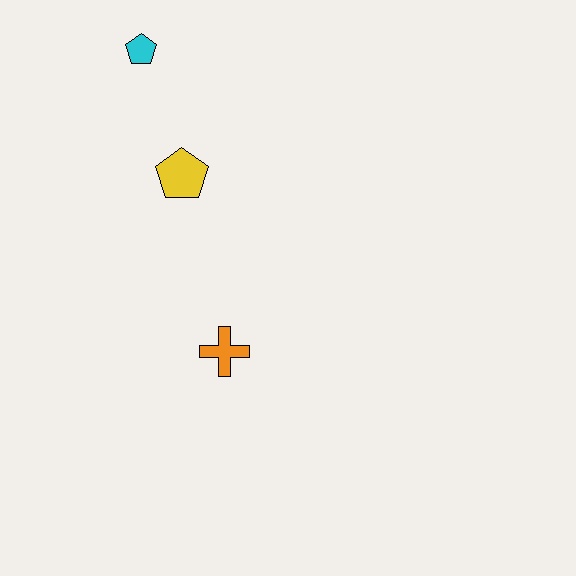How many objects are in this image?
There are 3 objects.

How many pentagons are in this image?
There are 2 pentagons.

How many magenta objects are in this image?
There are no magenta objects.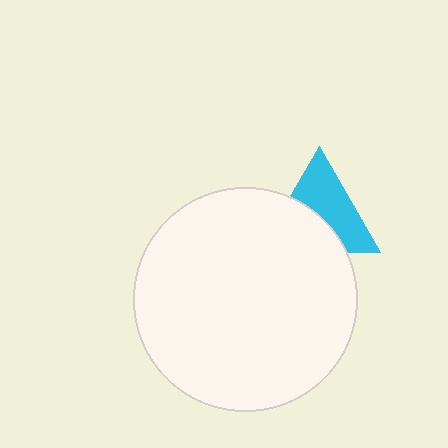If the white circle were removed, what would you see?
You would see the complete cyan triangle.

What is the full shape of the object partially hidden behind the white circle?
The partially hidden object is a cyan triangle.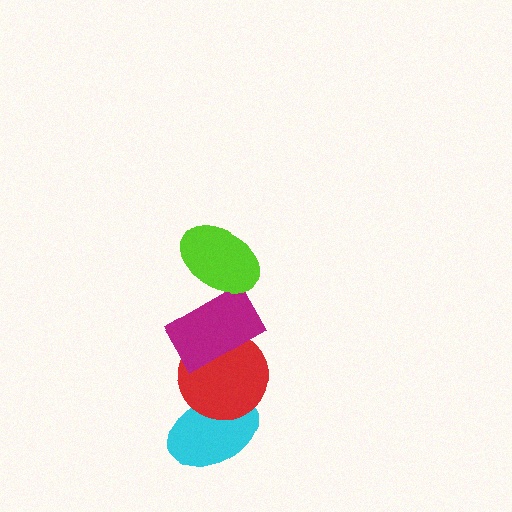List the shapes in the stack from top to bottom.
From top to bottom: the lime ellipse, the magenta rectangle, the red circle, the cyan ellipse.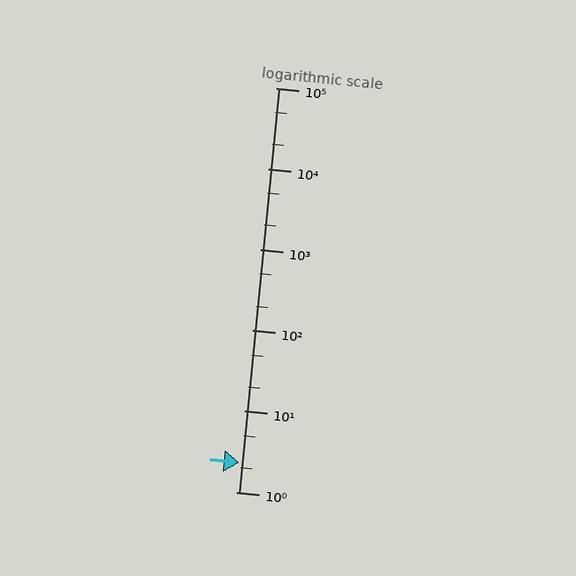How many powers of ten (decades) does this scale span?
The scale spans 5 decades, from 1 to 100000.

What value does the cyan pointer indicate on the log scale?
The pointer indicates approximately 2.3.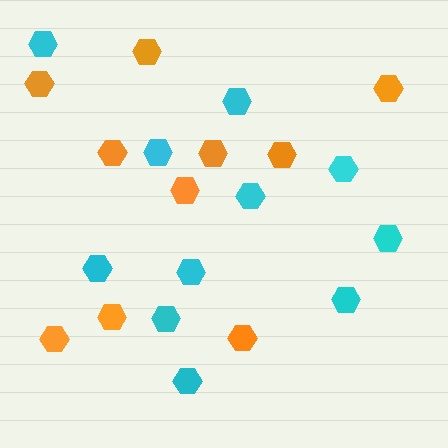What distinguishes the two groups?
There are 2 groups: one group of cyan hexagons (11) and one group of orange hexagons (10).